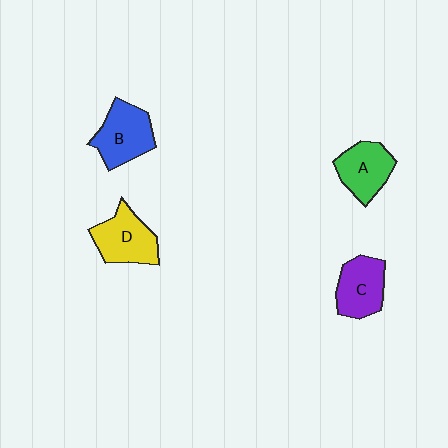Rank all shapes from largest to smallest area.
From largest to smallest: B (blue), D (yellow), C (purple), A (green).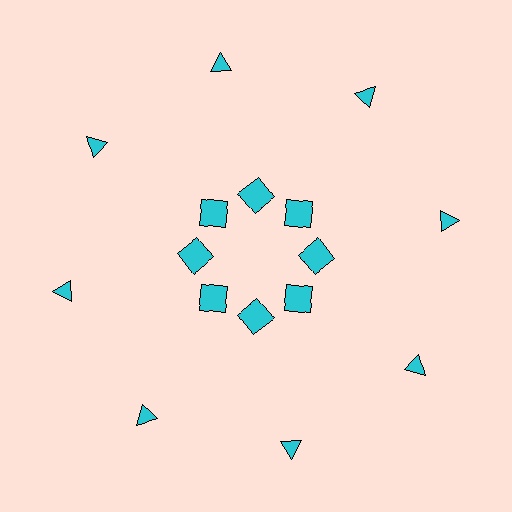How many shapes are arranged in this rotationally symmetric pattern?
There are 16 shapes, arranged in 8 groups of 2.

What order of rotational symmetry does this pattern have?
This pattern has 8-fold rotational symmetry.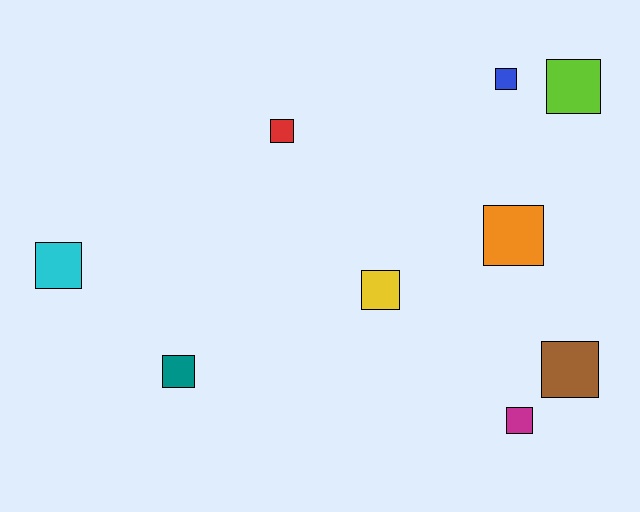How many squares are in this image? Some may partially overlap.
There are 9 squares.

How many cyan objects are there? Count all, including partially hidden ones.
There is 1 cyan object.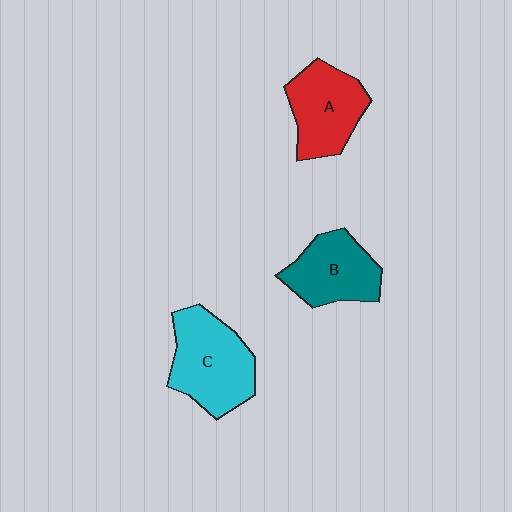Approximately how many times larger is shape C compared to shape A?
Approximately 1.2 times.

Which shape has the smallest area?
Shape B (teal).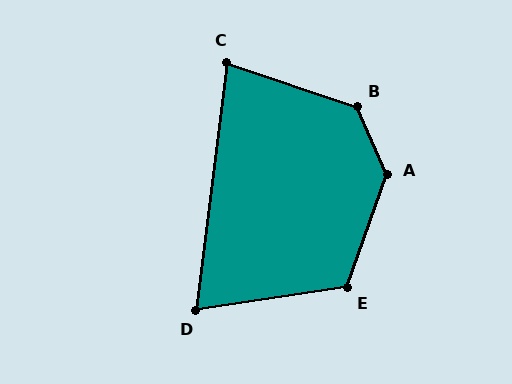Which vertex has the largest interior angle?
A, at approximately 137 degrees.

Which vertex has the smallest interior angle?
D, at approximately 75 degrees.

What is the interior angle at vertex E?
Approximately 118 degrees (obtuse).